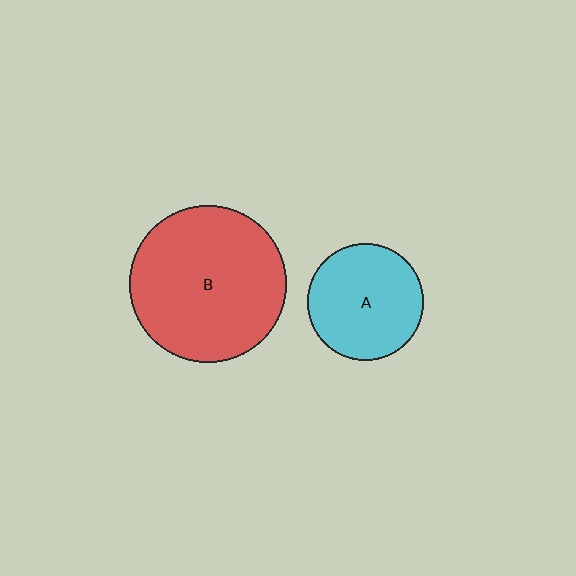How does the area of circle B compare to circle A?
Approximately 1.8 times.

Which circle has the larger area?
Circle B (red).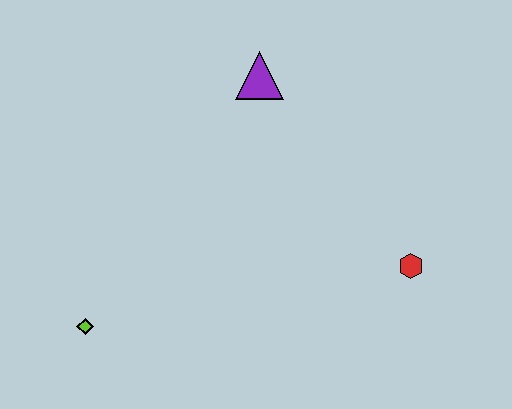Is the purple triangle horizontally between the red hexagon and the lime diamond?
Yes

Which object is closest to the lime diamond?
The purple triangle is closest to the lime diamond.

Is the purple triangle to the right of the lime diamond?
Yes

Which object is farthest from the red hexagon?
The lime diamond is farthest from the red hexagon.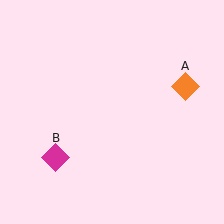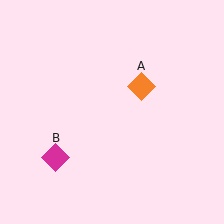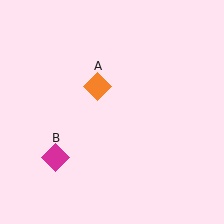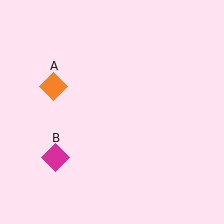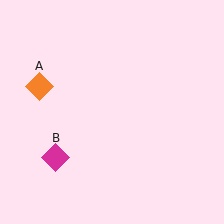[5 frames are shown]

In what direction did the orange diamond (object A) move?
The orange diamond (object A) moved left.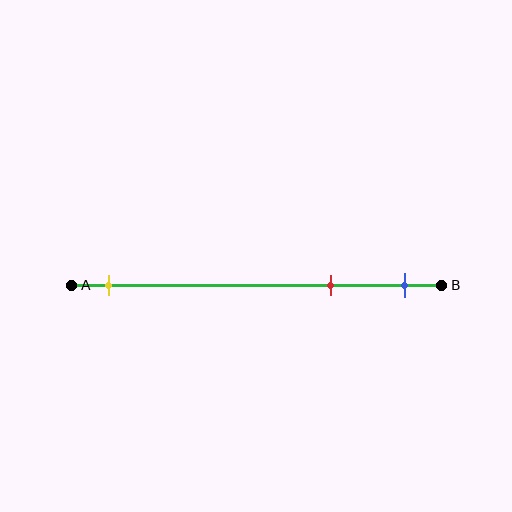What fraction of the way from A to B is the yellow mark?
The yellow mark is approximately 10% (0.1) of the way from A to B.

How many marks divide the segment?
There are 3 marks dividing the segment.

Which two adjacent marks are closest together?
The red and blue marks are the closest adjacent pair.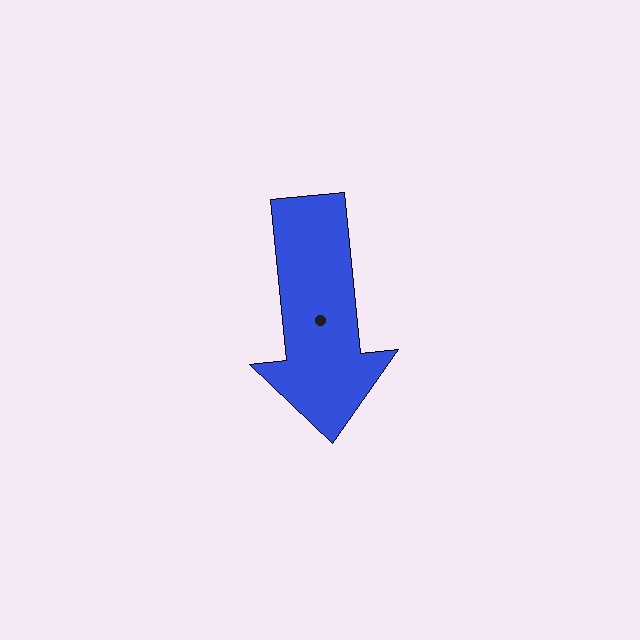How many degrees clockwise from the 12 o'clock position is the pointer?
Approximately 174 degrees.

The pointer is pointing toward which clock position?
Roughly 6 o'clock.